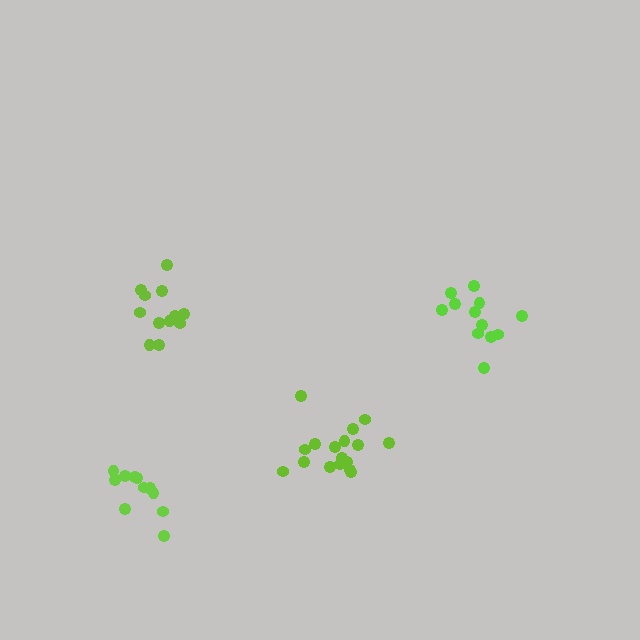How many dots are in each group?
Group 1: 12 dots, Group 2: 17 dots, Group 3: 12 dots, Group 4: 12 dots (53 total).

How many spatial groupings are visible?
There are 4 spatial groupings.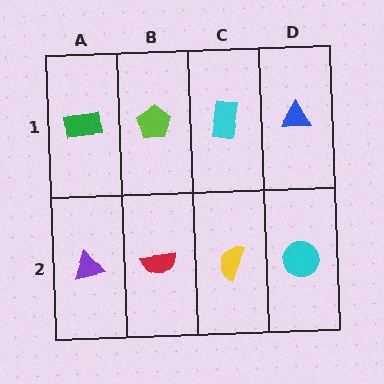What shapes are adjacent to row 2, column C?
A cyan rectangle (row 1, column C), a red semicircle (row 2, column B), a cyan circle (row 2, column D).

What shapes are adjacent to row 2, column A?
A green rectangle (row 1, column A), a red semicircle (row 2, column B).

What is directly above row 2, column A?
A green rectangle.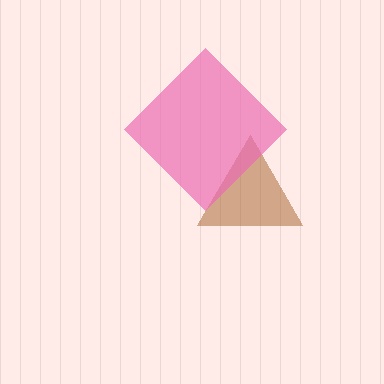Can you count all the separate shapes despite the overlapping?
Yes, there are 2 separate shapes.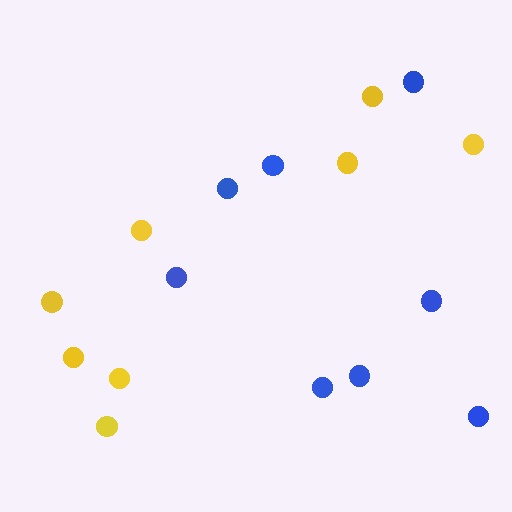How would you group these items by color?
There are 2 groups: one group of yellow circles (8) and one group of blue circles (8).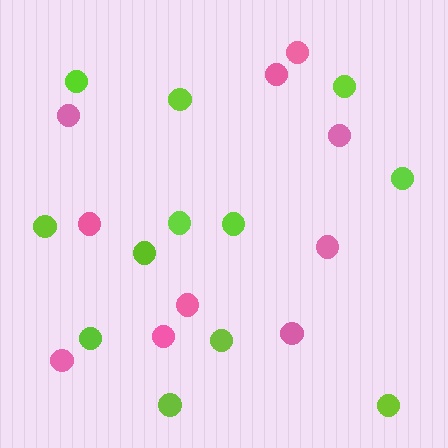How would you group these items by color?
There are 2 groups: one group of pink circles (10) and one group of lime circles (12).